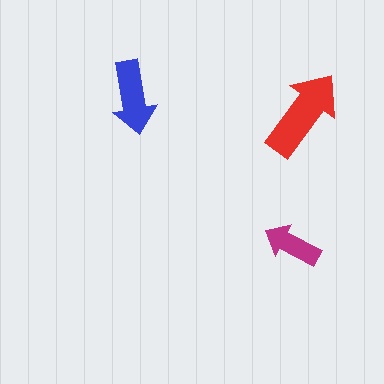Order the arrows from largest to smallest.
the red one, the blue one, the magenta one.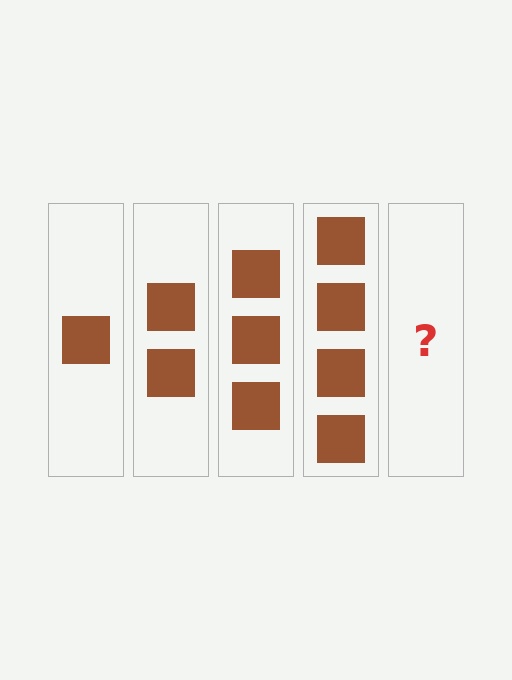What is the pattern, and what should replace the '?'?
The pattern is that each step adds one more square. The '?' should be 5 squares.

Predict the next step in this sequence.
The next step is 5 squares.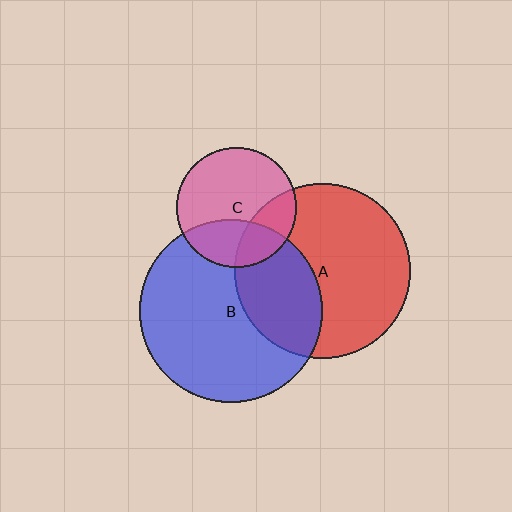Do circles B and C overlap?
Yes.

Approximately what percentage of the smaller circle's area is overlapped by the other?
Approximately 30%.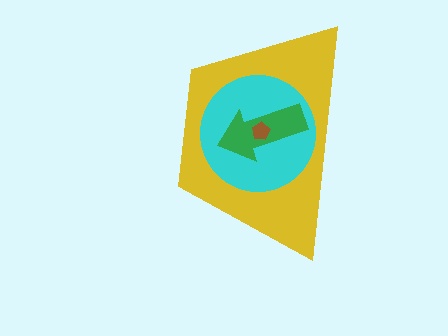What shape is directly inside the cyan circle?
The green arrow.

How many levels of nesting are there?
4.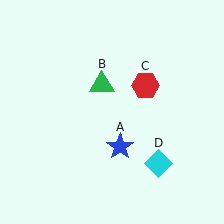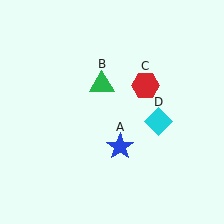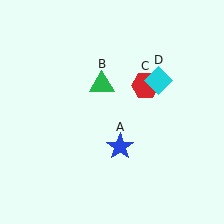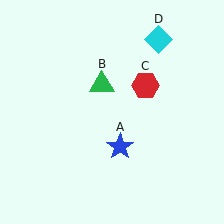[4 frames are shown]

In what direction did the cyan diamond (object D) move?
The cyan diamond (object D) moved up.